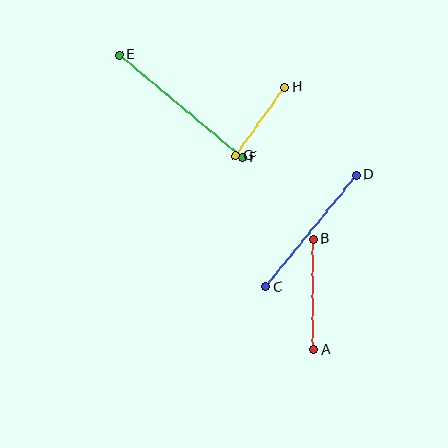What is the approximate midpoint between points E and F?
The midpoint is at approximately (181, 106) pixels.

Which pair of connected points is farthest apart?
Points E and F are farthest apart.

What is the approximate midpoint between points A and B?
The midpoint is at approximately (313, 294) pixels.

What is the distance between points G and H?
The distance is approximately 84 pixels.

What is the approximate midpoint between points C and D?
The midpoint is at approximately (311, 231) pixels.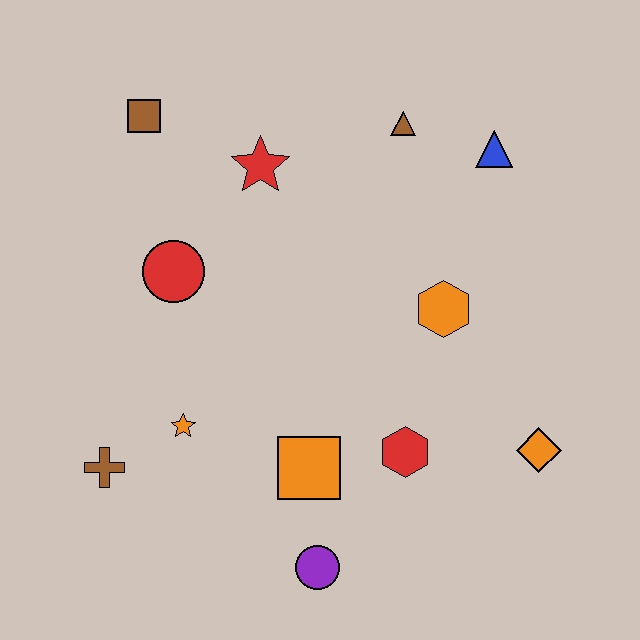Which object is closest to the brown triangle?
The blue triangle is closest to the brown triangle.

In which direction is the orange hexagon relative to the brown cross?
The orange hexagon is to the right of the brown cross.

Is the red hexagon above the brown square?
No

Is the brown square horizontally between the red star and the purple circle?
No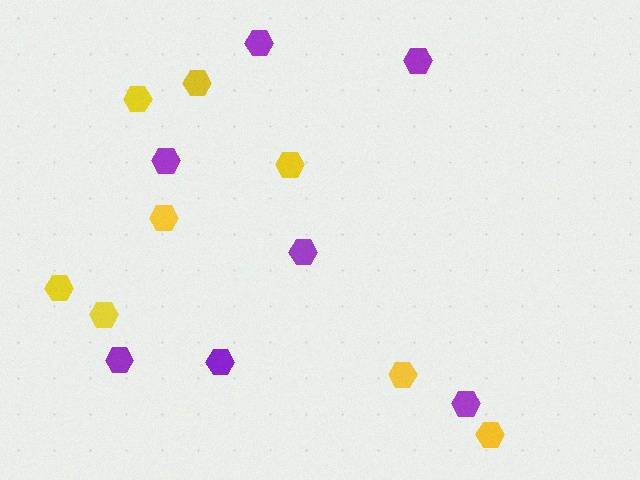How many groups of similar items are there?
There are 2 groups: one group of yellow hexagons (8) and one group of purple hexagons (7).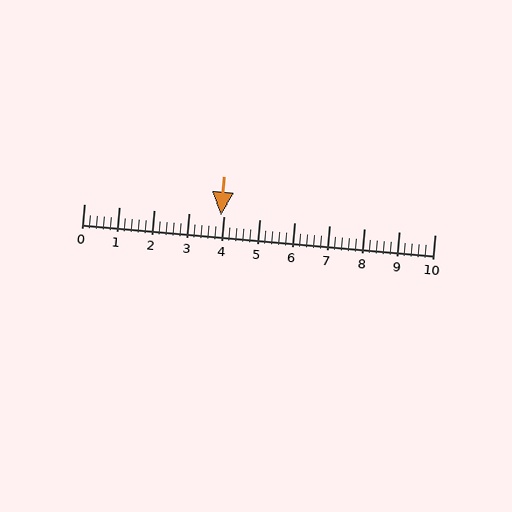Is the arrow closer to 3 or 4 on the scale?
The arrow is closer to 4.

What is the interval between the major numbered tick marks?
The major tick marks are spaced 1 units apart.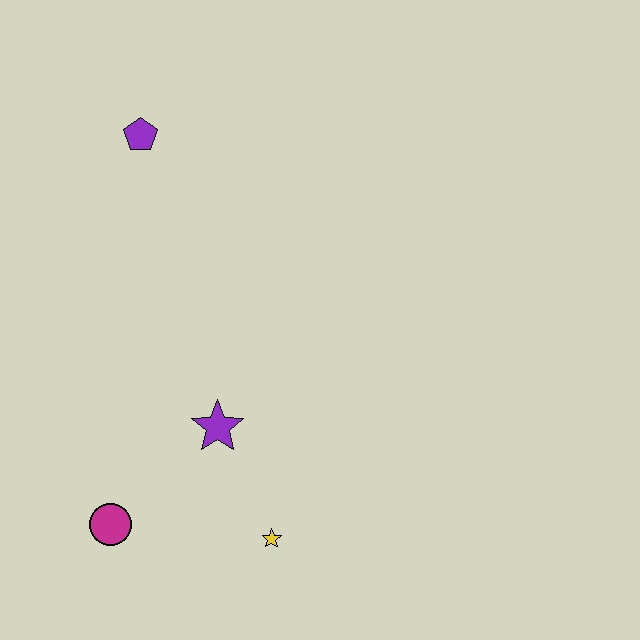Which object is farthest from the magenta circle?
The purple pentagon is farthest from the magenta circle.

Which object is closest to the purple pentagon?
The purple star is closest to the purple pentagon.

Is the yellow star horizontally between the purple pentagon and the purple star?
No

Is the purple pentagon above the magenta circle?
Yes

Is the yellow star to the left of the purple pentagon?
No